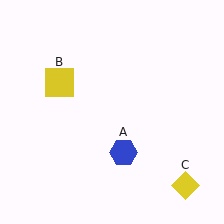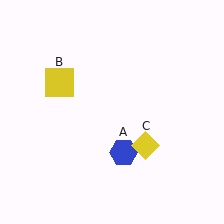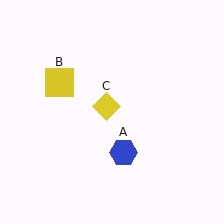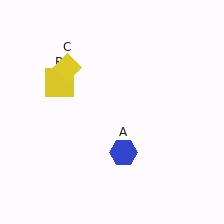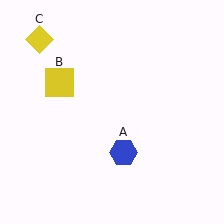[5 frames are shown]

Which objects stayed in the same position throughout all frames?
Blue hexagon (object A) and yellow square (object B) remained stationary.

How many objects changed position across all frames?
1 object changed position: yellow diamond (object C).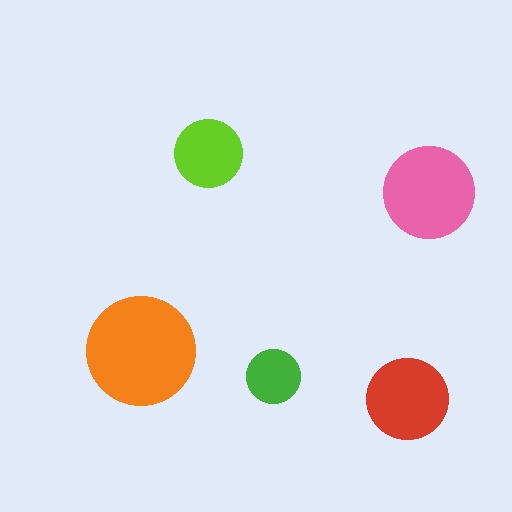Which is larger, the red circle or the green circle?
The red one.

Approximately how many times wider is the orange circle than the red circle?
About 1.5 times wider.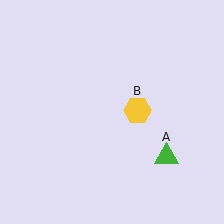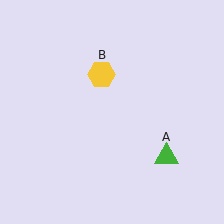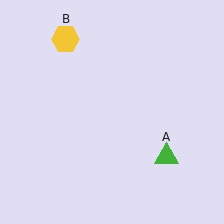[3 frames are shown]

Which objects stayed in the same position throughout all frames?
Green triangle (object A) remained stationary.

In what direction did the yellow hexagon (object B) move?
The yellow hexagon (object B) moved up and to the left.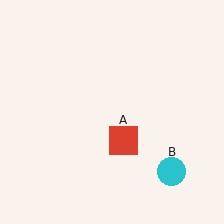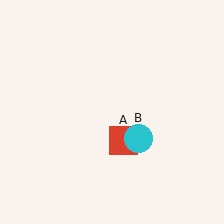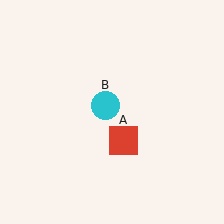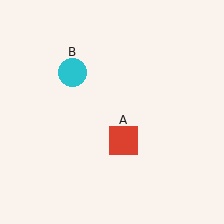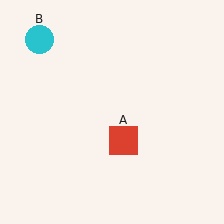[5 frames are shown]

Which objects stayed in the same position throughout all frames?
Red square (object A) remained stationary.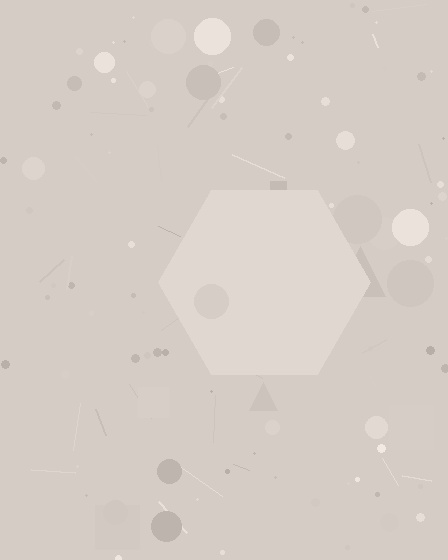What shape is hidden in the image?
A hexagon is hidden in the image.